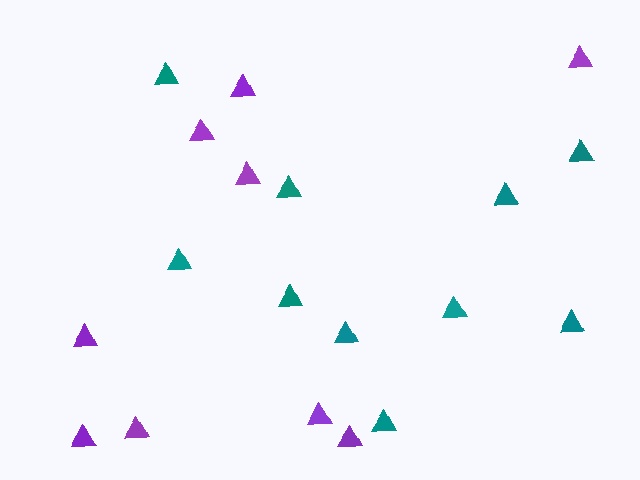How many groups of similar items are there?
There are 2 groups: one group of purple triangles (9) and one group of teal triangles (10).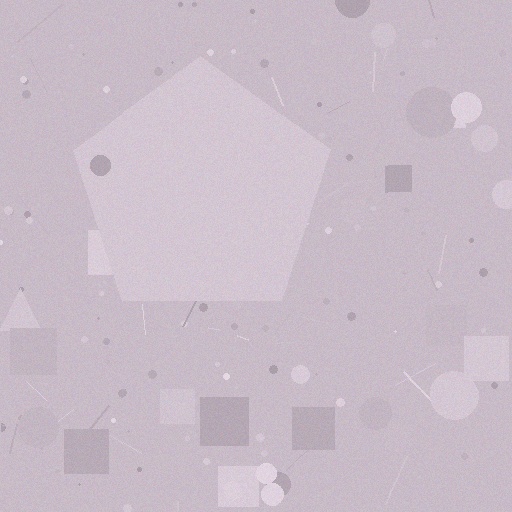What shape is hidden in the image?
A pentagon is hidden in the image.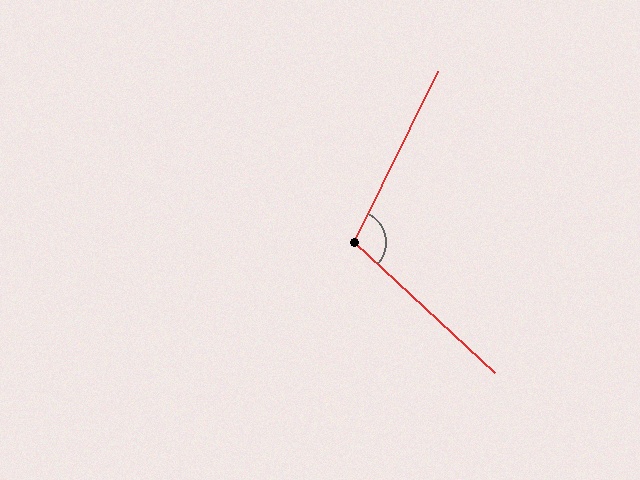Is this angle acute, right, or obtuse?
It is obtuse.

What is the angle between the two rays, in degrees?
Approximately 107 degrees.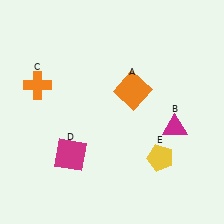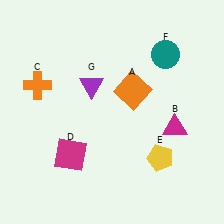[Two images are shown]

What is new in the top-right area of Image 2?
A teal circle (F) was added in the top-right area of Image 2.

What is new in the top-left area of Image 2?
A purple triangle (G) was added in the top-left area of Image 2.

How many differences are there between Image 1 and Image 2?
There are 2 differences between the two images.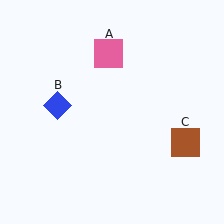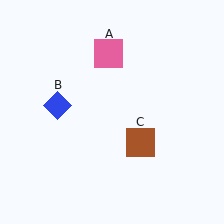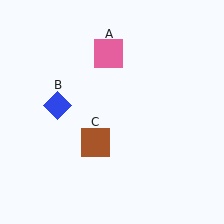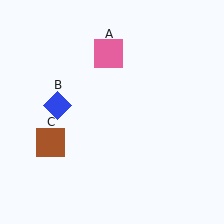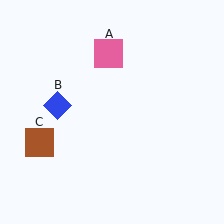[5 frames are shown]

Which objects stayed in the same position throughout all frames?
Pink square (object A) and blue diamond (object B) remained stationary.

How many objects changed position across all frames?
1 object changed position: brown square (object C).